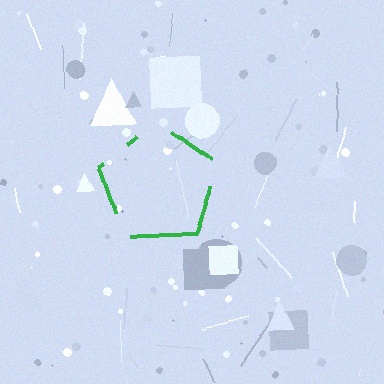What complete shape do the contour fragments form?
The contour fragments form a pentagon.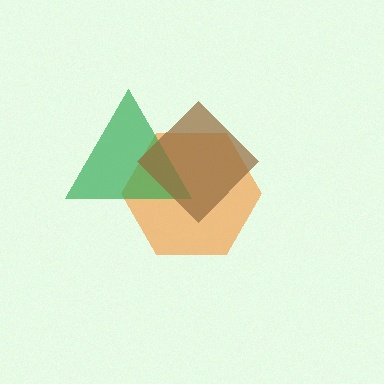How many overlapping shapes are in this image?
There are 3 overlapping shapes in the image.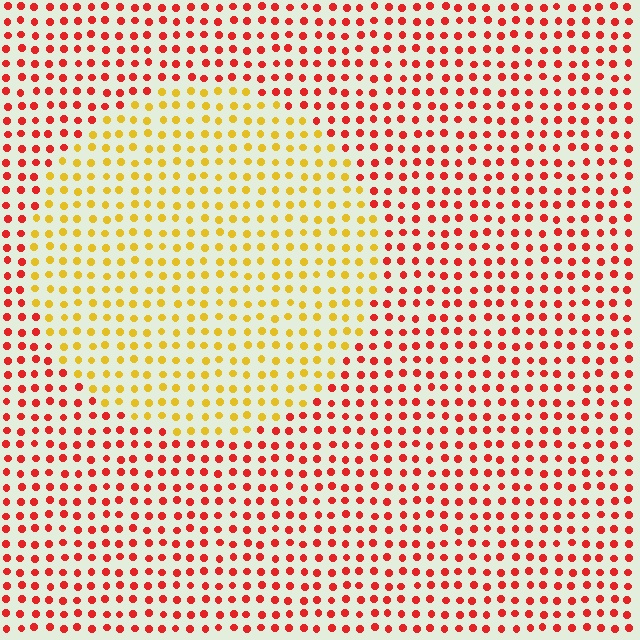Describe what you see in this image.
The image is filled with small red elements in a uniform arrangement. A circle-shaped region is visible where the elements are tinted to a slightly different hue, forming a subtle color boundary.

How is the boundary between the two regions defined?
The boundary is defined purely by a slight shift in hue (about 49 degrees). Spacing, size, and orientation are identical on both sides.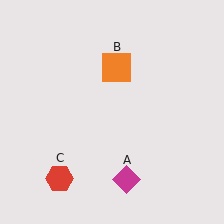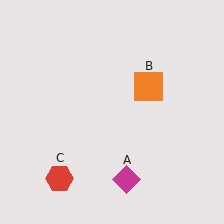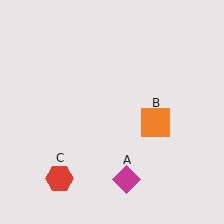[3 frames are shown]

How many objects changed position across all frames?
1 object changed position: orange square (object B).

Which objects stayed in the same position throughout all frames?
Magenta diamond (object A) and red hexagon (object C) remained stationary.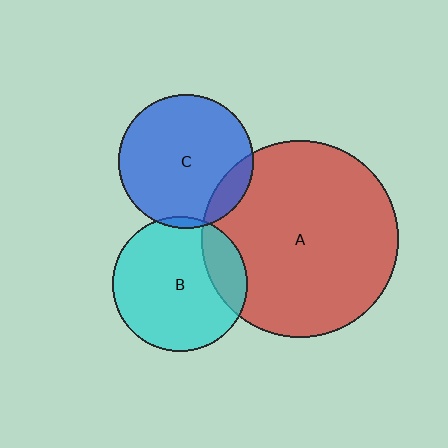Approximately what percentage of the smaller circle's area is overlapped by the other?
Approximately 5%.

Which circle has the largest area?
Circle A (red).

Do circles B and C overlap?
Yes.